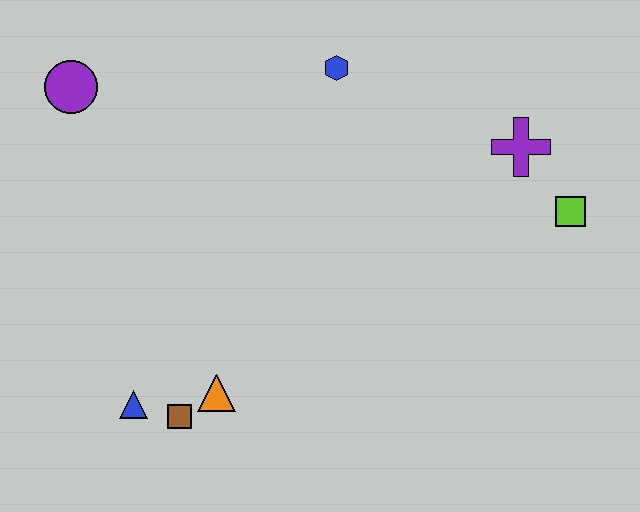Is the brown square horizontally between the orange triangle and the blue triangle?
Yes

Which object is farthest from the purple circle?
The lime square is farthest from the purple circle.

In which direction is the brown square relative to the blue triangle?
The brown square is to the right of the blue triangle.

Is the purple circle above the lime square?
Yes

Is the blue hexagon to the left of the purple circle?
No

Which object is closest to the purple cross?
The lime square is closest to the purple cross.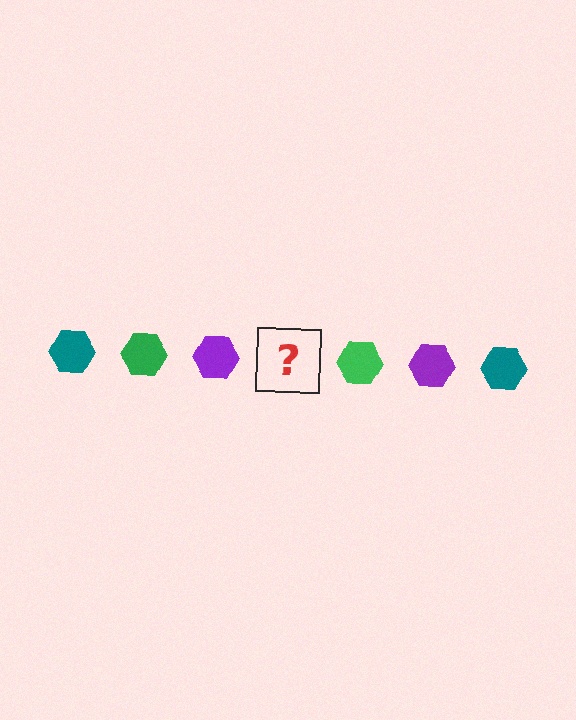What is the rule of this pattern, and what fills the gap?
The rule is that the pattern cycles through teal, green, purple hexagons. The gap should be filled with a teal hexagon.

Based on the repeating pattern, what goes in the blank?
The blank should be a teal hexagon.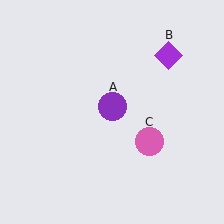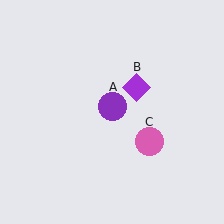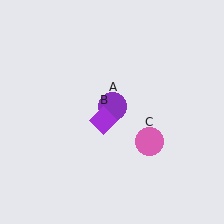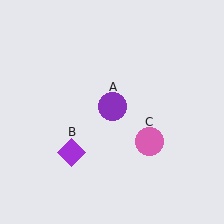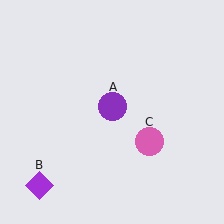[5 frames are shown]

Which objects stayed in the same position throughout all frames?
Purple circle (object A) and pink circle (object C) remained stationary.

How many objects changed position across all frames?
1 object changed position: purple diamond (object B).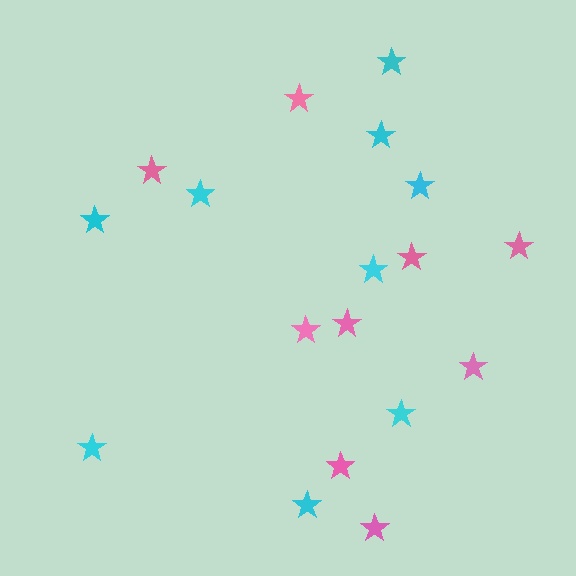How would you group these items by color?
There are 2 groups: one group of pink stars (9) and one group of cyan stars (9).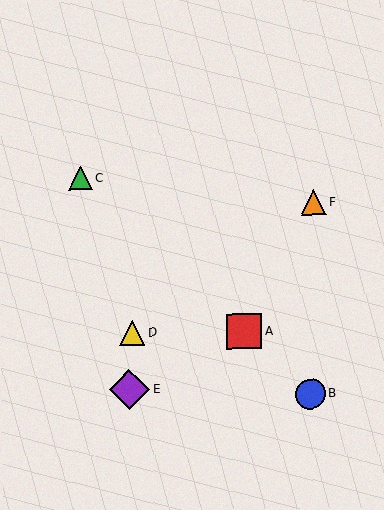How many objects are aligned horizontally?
2 objects (A, D) are aligned horizontally.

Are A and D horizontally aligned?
Yes, both are at y≈331.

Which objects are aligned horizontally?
Objects A, D are aligned horizontally.